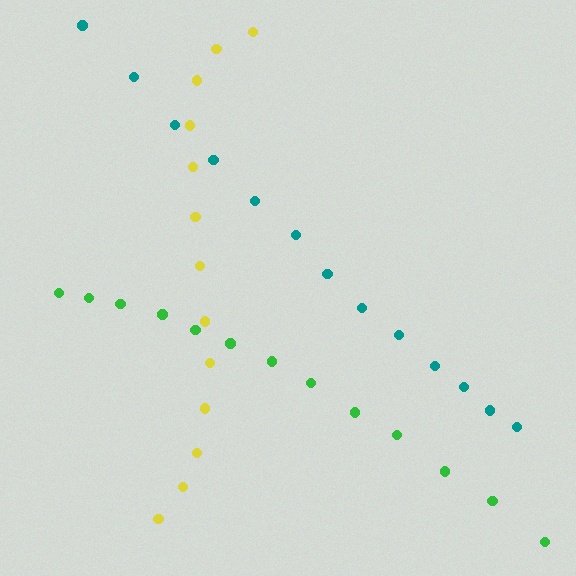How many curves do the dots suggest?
There are 3 distinct paths.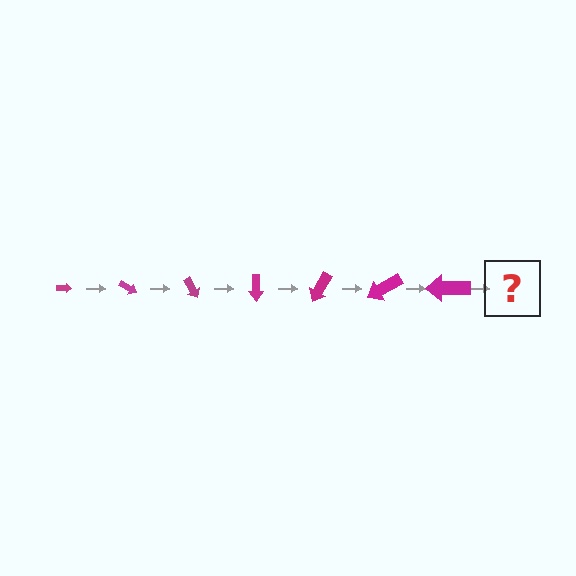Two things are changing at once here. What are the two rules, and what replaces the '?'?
The two rules are that the arrow grows larger each step and it rotates 30 degrees each step. The '?' should be an arrow, larger than the previous one and rotated 210 degrees from the start.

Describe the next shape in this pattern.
It should be an arrow, larger than the previous one and rotated 210 degrees from the start.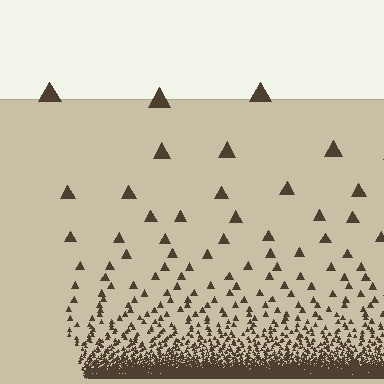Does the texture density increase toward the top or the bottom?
Density increases toward the bottom.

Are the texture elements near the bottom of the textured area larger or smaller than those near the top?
Smaller. The gradient is inverted — elements near the bottom are smaller and denser.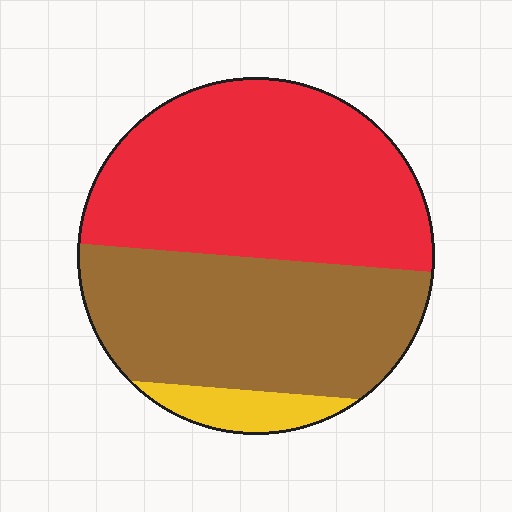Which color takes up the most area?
Red, at roughly 50%.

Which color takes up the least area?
Yellow, at roughly 5%.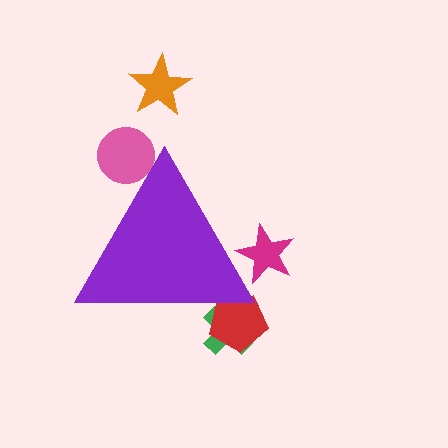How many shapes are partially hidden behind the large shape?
4 shapes are partially hidden.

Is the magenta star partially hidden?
Yes, the magenta star is partially hidden behind the purple triangle.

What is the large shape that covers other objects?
A purple triangle.